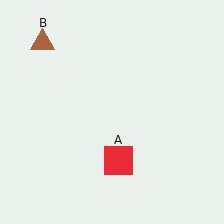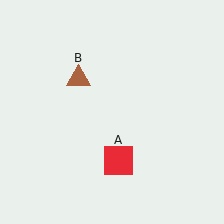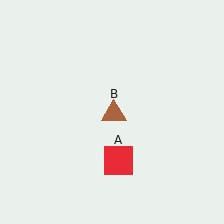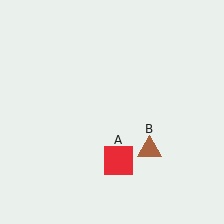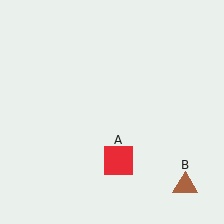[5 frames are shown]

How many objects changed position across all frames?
1 object changed position: brown triangle (object B).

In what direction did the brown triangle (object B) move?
The brown triangle (object B) moved down and to the right.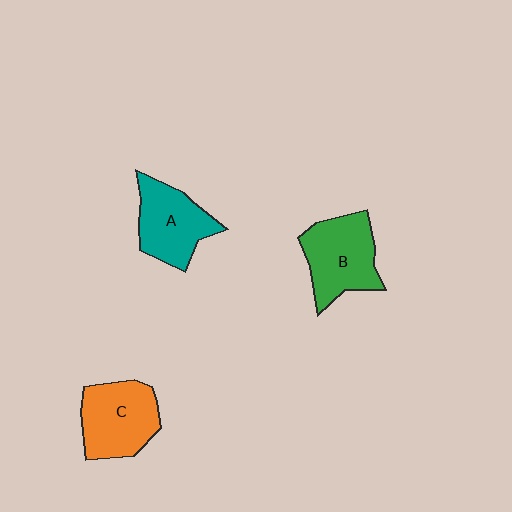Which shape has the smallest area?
Shape A (teal).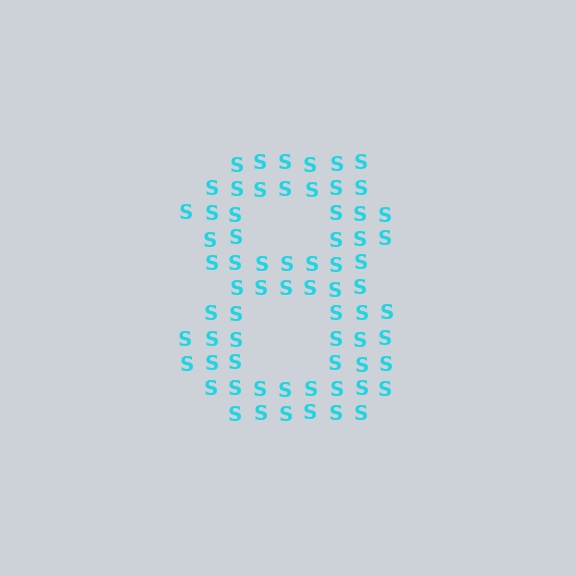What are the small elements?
The small elements are letter S's.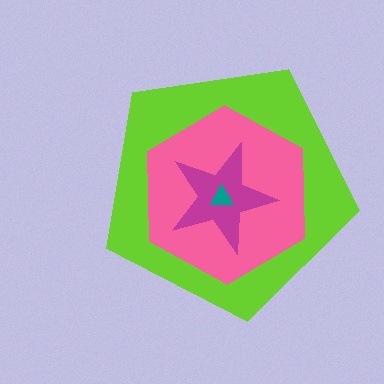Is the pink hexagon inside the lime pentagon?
Yes.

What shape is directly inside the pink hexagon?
The magenta star.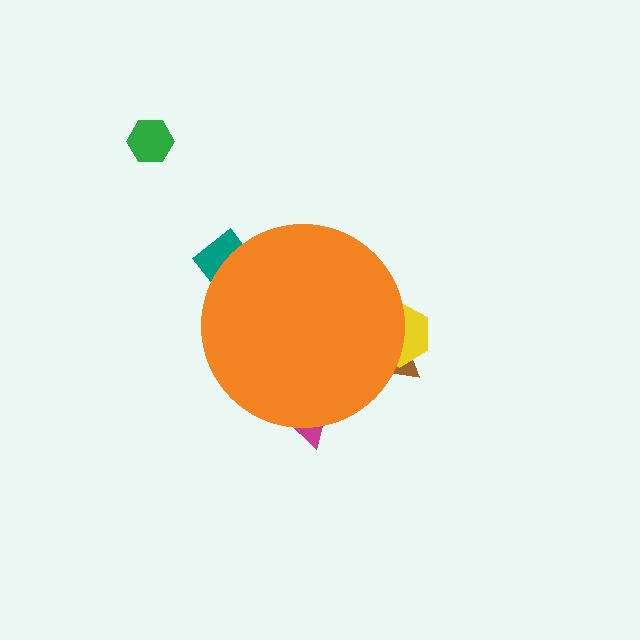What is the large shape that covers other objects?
An orange circle.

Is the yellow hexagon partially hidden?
Yes, the yellow hexagon is partially hidden behind the orange circle.